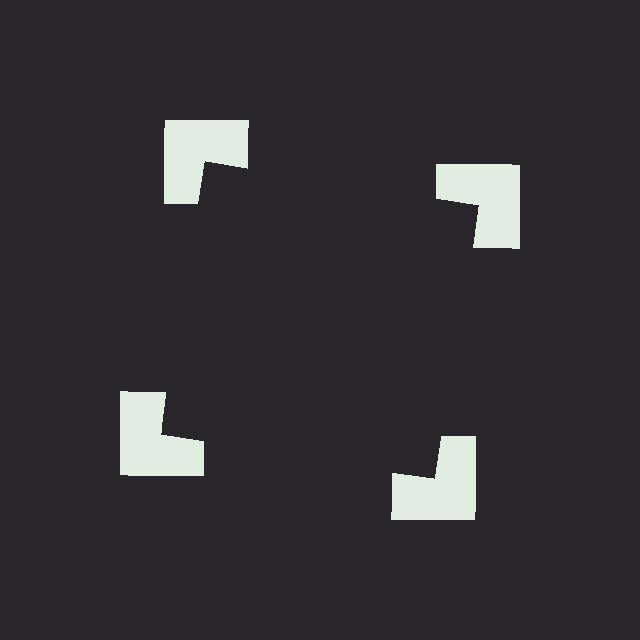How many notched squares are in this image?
There are 4 — one at each vertex of the illusory square.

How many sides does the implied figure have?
4 sides.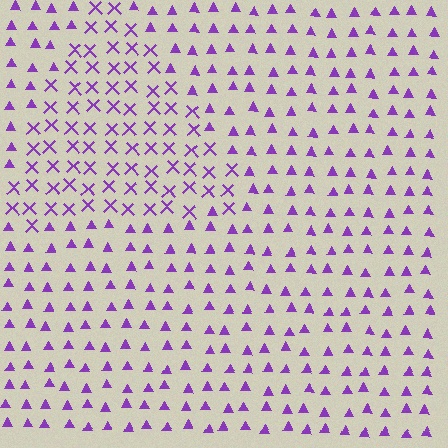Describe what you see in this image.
The image is filled with small purple elements arranged in a uniform grid. A triangle-shaped region contains X marks, while the surrounding area contains triangles. The boundary is defined purely by the change in element shape.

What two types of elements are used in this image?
The image uses X marks inside the triangle region and triangles outside it.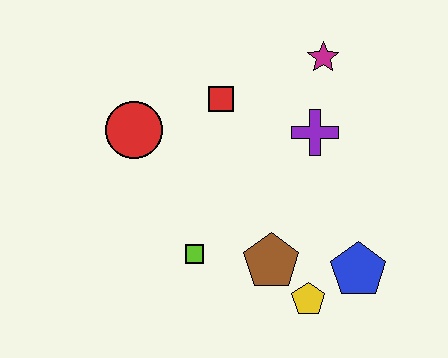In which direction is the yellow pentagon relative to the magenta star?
The yellow pentagon is below the magenta star.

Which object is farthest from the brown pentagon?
The magenta star is farthest from the brown pentagon.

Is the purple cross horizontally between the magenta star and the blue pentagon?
No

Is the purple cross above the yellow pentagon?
Yes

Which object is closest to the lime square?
The brown pentagon is closest to the lime square.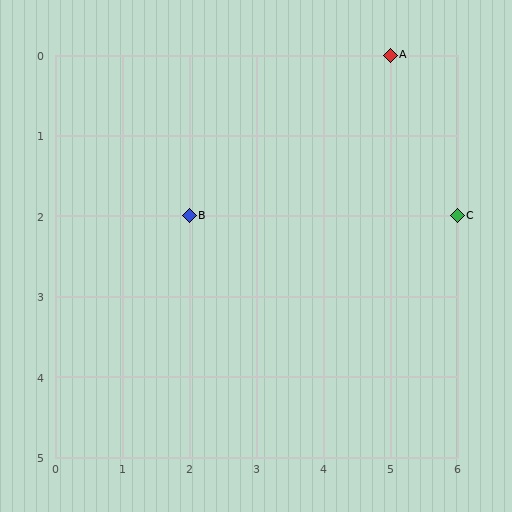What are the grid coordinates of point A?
Point A is at grid coordinates (5, 0).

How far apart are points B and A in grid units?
Points B and A are 3 columns and 2 rows apart (about 3.6 grid units diagonally).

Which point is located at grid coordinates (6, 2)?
Point C is at (6, 2).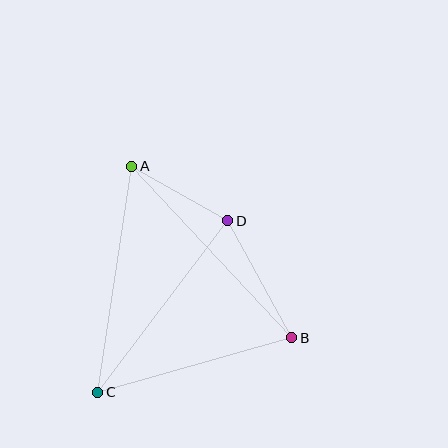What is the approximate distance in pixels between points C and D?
The distance between C and D is approximately 215 pixels.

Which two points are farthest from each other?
Points A and B are farthest from each other.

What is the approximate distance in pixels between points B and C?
The distance between B and C is approximately 201 pixels.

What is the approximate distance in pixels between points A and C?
The distance between A and C is approximately 229 pixels.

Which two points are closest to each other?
Points A and D are closest to each other.